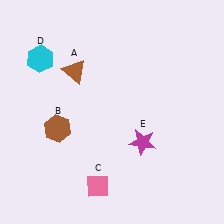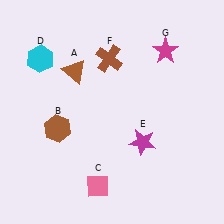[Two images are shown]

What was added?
A brown cross (F), a magenta star (G) were added in Image 2.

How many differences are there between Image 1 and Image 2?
There are 2 differences between the two images.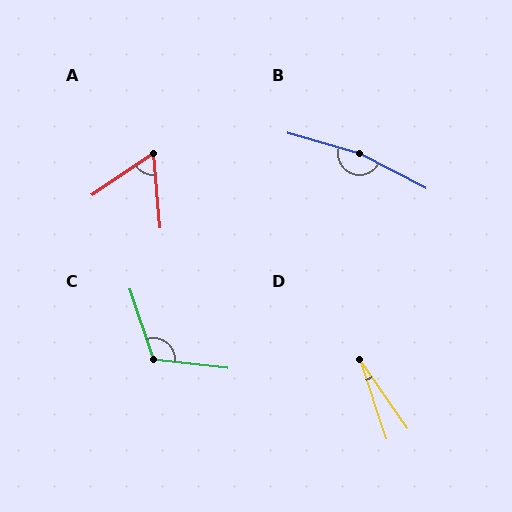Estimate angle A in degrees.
Approximately 60 degrees.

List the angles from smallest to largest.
D (16°), A (60°), C (115°), B (168°).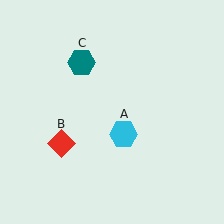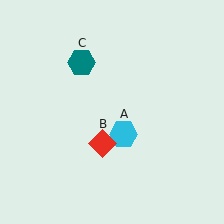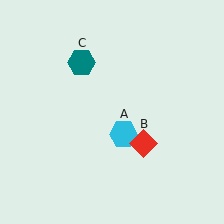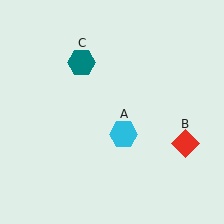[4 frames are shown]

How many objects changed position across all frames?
1 object changed position: red diamond (object B).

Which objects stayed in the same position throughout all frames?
Cyan hexagon (object A) and teal hexagon (object C) remained stationary.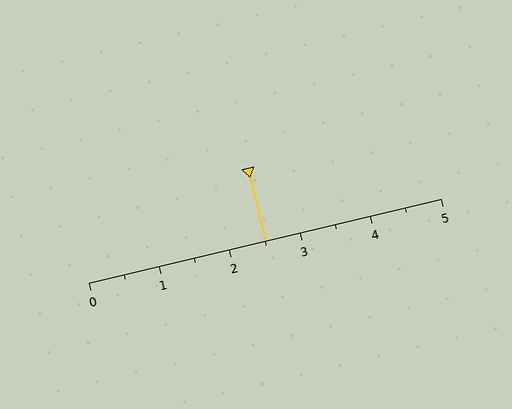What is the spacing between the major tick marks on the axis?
The major ticks are spaced 1 apart.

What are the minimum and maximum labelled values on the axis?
The axis runs from 0 to 5.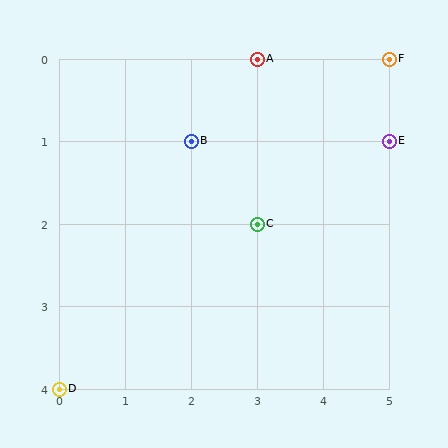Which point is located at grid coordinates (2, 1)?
Point B is at (2, 1).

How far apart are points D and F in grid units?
Points D and F are 5 columns and 4 rows apart (about 6.4 grid units diagonally).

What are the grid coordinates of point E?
Point E is at grid coordinates (5, 1).